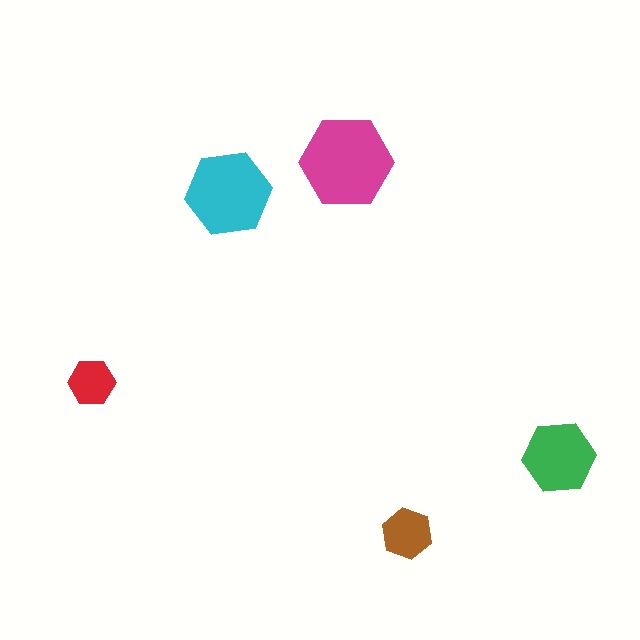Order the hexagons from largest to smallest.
the magenta one, the cyan one, the green one, the brown one, the red one.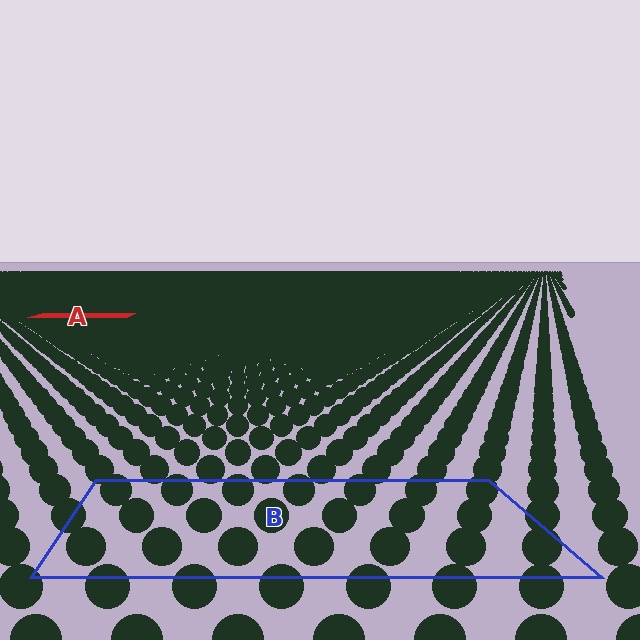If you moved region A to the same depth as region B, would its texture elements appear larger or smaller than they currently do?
They would appear larger. At a closer depth, the same texture elements are projected at a bigger on-screen size.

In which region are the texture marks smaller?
The texture marks are smaller in region A, because it is farther away.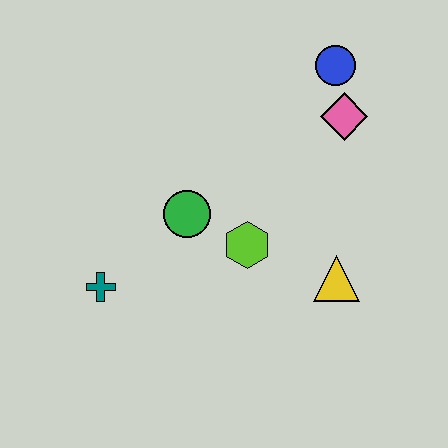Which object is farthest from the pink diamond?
The teal cross is farthest from the pink diamond.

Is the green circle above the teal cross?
Yes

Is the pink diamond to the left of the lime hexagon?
No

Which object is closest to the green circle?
The lime hexagon is closest to the green circle.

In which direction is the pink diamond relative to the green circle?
The pink diamond is to the right of the green circle.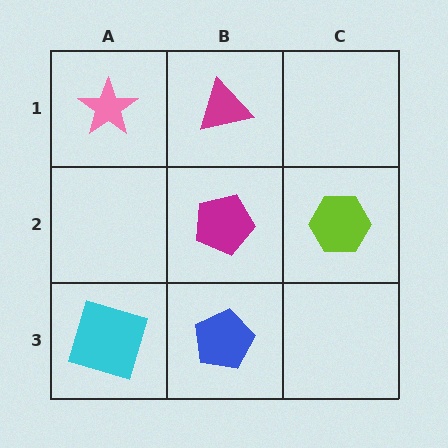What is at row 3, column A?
A cyan square.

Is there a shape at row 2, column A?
No, that cell is empty.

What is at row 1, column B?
A magenta triangle.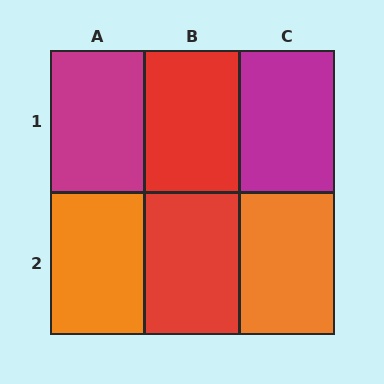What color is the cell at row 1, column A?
Magenta.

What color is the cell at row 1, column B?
Red.